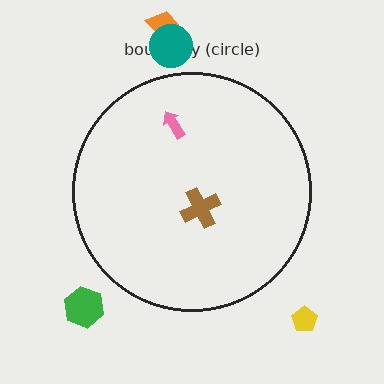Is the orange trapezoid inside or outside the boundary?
Outside.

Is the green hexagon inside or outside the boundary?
Outside.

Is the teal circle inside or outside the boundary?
Outside.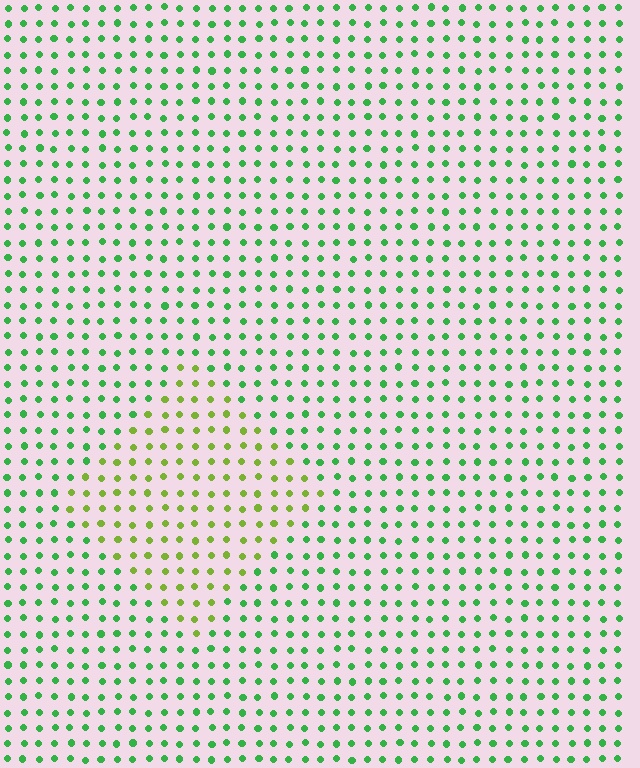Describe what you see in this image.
The image is filled with small green elements in a uniform arrangement. A diamond-shaped region is visible where the elements are tinted to a slightly different hue, forming a subtle color boundary.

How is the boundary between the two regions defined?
The boundary is defined purely by a slight shift in hue (about 42 degrees). Spacing, size, and orientation are identical on both sides.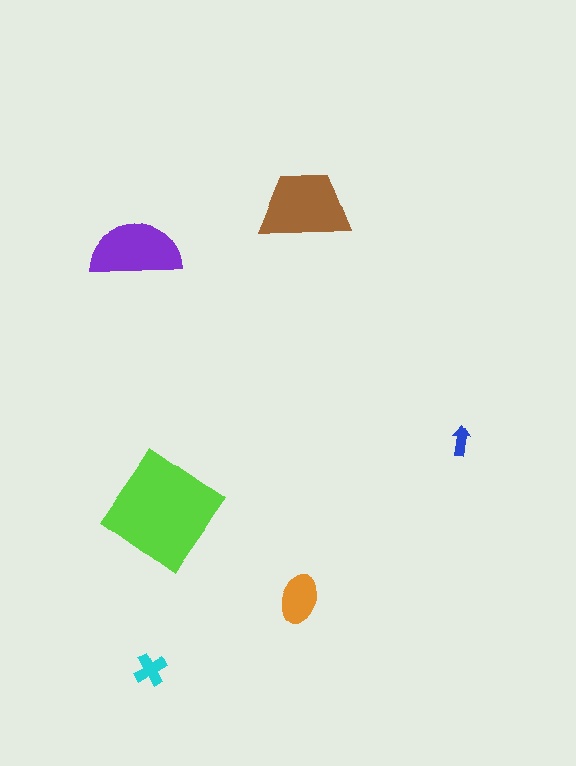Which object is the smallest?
The blue arrow.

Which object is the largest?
The lime diamond.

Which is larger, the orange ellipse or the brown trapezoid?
The brown trapezoid.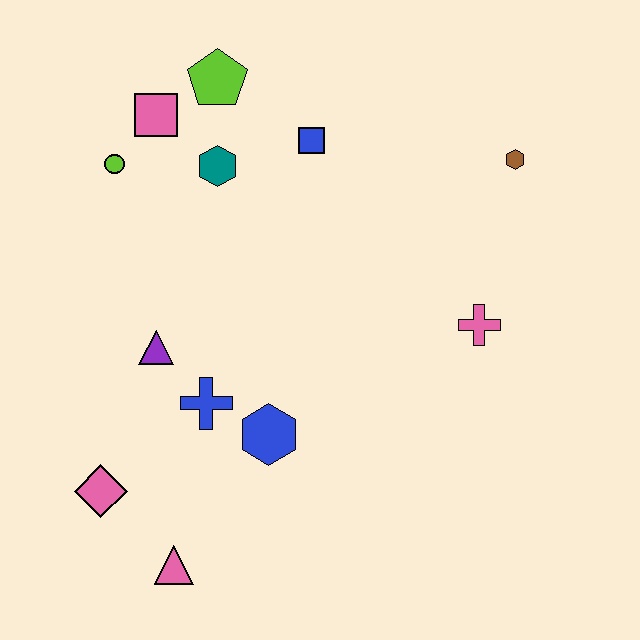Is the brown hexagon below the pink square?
Yes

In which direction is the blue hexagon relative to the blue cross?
The blue hexagon is to the right of the blue cross.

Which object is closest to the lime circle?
The pink square is closest to the lime circle.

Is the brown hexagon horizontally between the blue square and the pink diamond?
No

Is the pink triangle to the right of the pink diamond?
Yes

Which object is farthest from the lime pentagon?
The pink triangle is farthest from the lime pentagon.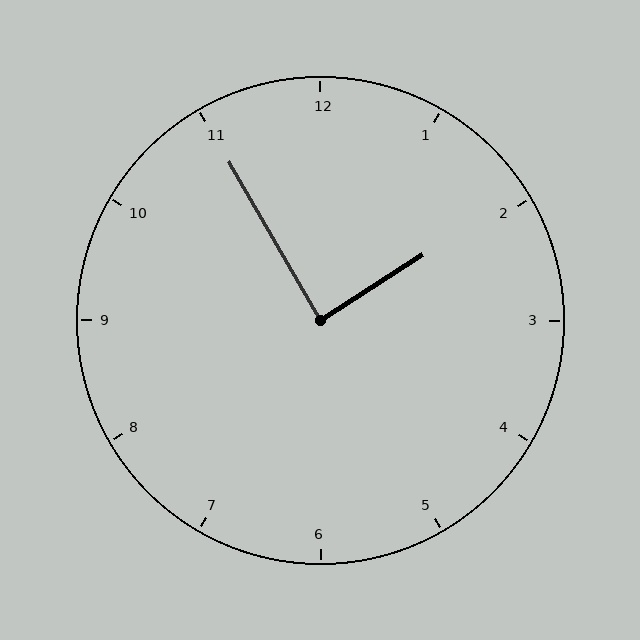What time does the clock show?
1:55.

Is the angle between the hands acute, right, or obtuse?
It is right.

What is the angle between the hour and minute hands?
Approximately 88 degrees.